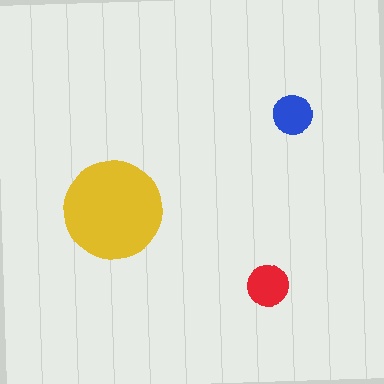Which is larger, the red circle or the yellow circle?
The yellow one.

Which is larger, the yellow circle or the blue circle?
The yellow one.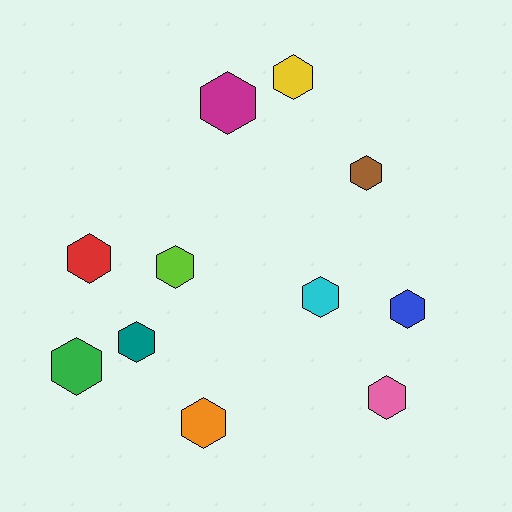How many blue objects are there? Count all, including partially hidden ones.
There is 1 blue object.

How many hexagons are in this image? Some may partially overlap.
There are 11 hexagons.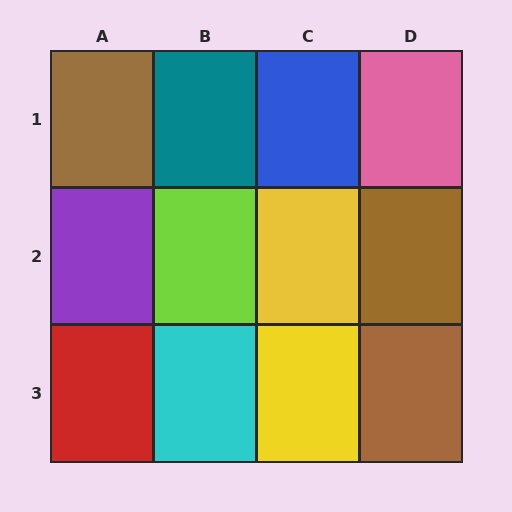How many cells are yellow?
2 cells are yellow.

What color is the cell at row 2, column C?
Yellow.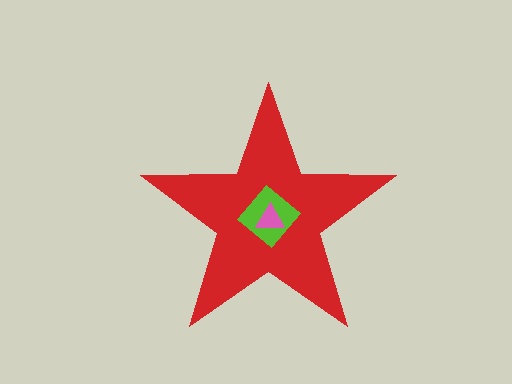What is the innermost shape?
The pink triangle.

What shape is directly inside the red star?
The lime diamond.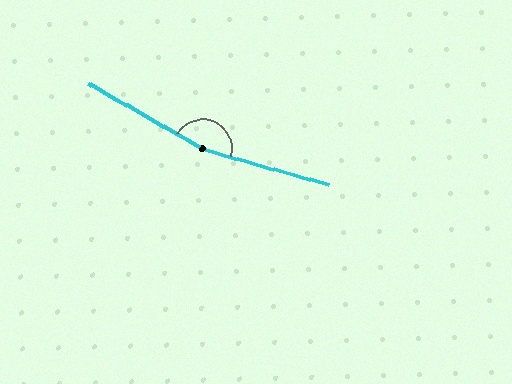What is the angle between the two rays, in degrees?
Approximately 167 degrees.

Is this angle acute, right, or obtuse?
It is obtuse.